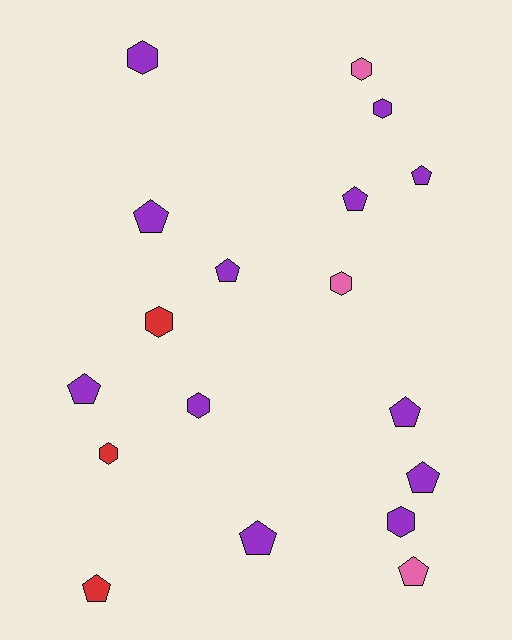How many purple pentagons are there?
There are 8 purple pentagons.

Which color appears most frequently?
Purple, with 12 objects.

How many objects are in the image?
There are 18 objects.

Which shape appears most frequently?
Pentagon, with 10 objects.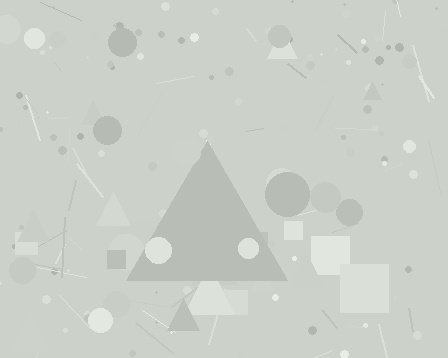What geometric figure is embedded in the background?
A triangle is embedded in the background.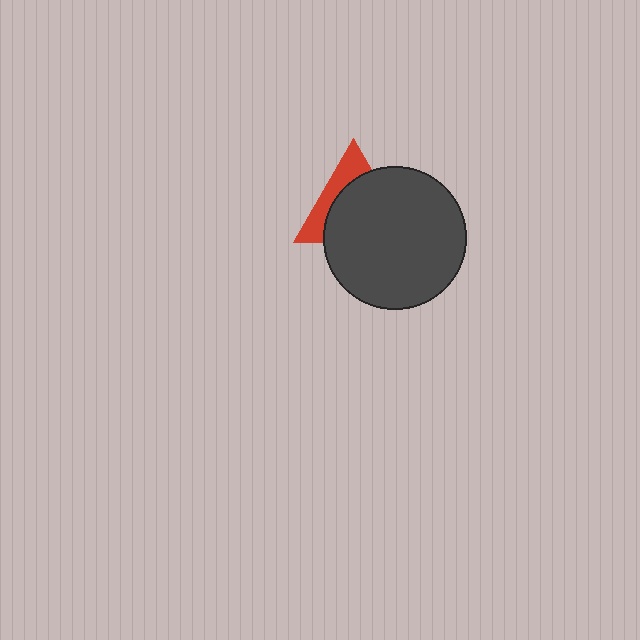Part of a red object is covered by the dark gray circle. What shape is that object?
It is a triangle.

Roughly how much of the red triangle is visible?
A small part of it is visible (roughly 34%).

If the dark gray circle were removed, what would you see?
You would see the complete red triangle.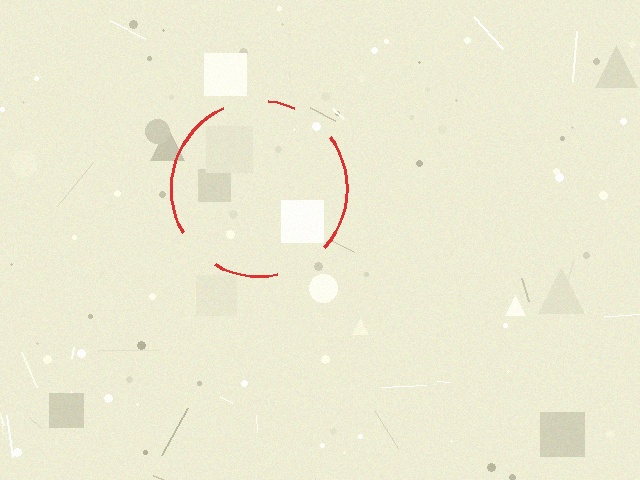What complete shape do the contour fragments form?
The contour fragments form a circle.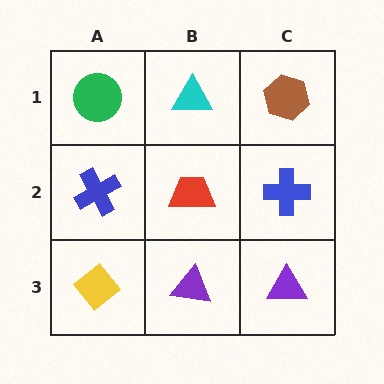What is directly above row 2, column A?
A green circle.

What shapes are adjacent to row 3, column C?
A blue cross (row 2, column C), a purple triangle (row 3, column B).